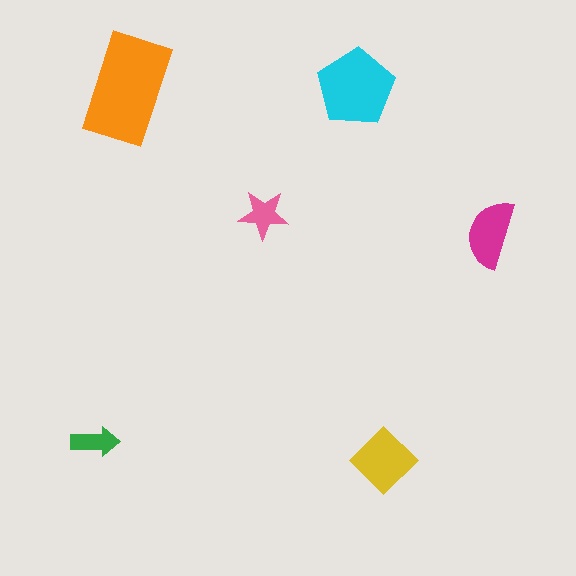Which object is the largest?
The orange rectangle.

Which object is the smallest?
The green arrow.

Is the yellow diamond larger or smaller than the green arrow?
Larger.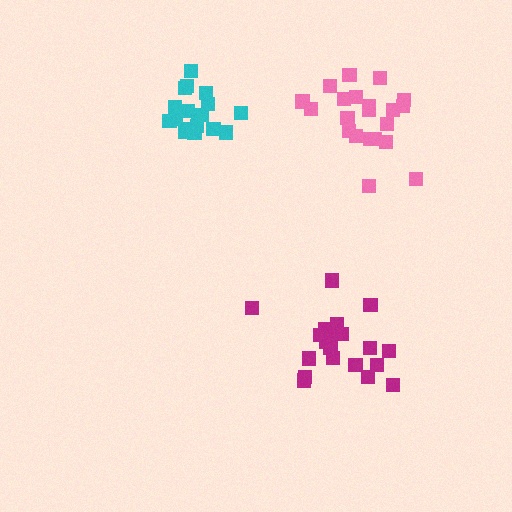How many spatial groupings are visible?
There are 3 spatial groupings.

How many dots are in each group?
Group 1: 18 dots, Group 2: 21 dots, Group 3: 20 dots (59 total).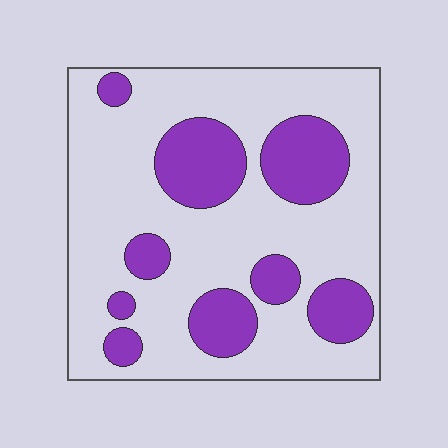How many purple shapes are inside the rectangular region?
9.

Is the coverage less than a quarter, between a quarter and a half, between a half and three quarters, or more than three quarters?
Between a quarter and a half.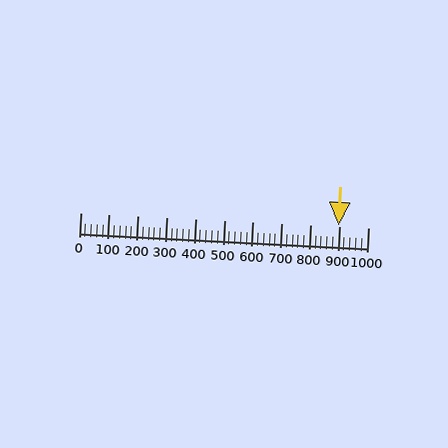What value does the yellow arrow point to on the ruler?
The yellow arrow points to approximately 897.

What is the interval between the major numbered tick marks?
The major tick marks are spaced 100 units apart.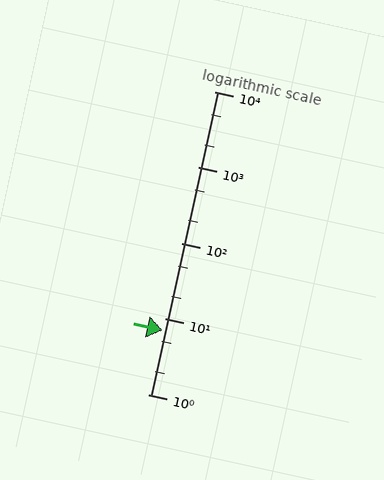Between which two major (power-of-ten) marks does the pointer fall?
The pointer is between 1 and 10.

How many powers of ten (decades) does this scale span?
The scale spans 4 decades, from 1 to 10000.